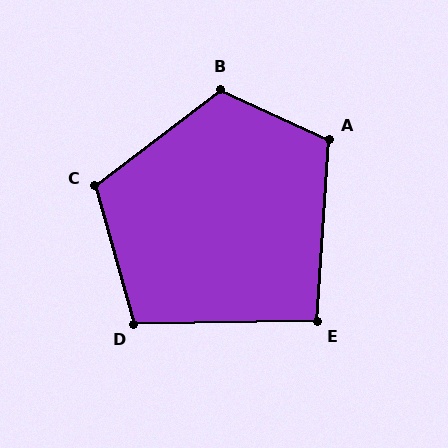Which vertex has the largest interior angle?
B, at approximately 118 degrees.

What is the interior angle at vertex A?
Approximately 111 degrees (obtuse).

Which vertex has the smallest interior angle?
E, at approximately 95 degrees.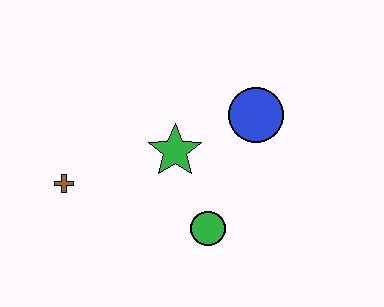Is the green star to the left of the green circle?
Yes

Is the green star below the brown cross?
No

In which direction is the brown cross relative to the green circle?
The brown cross is to the left of the green circle.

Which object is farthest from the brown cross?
The blue circle is farthest from the brown cross.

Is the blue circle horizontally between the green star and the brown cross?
No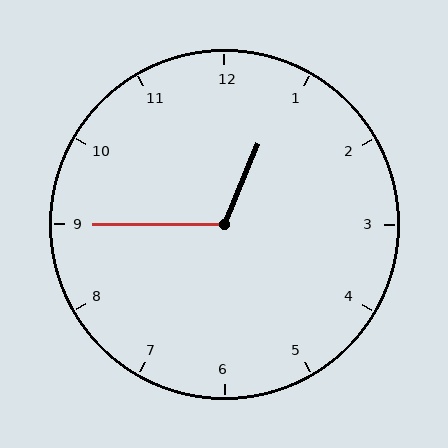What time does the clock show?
12:45.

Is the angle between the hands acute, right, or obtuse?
It is obtuse.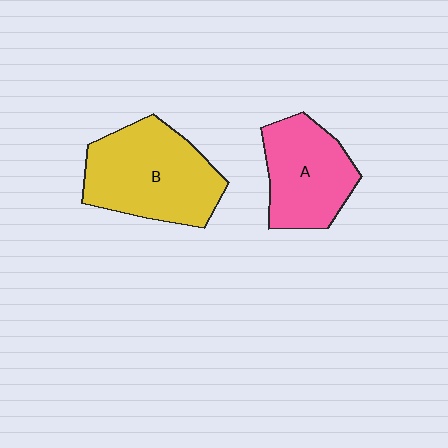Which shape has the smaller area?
Shape A (pink).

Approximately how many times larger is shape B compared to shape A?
Approximately 1.3 times.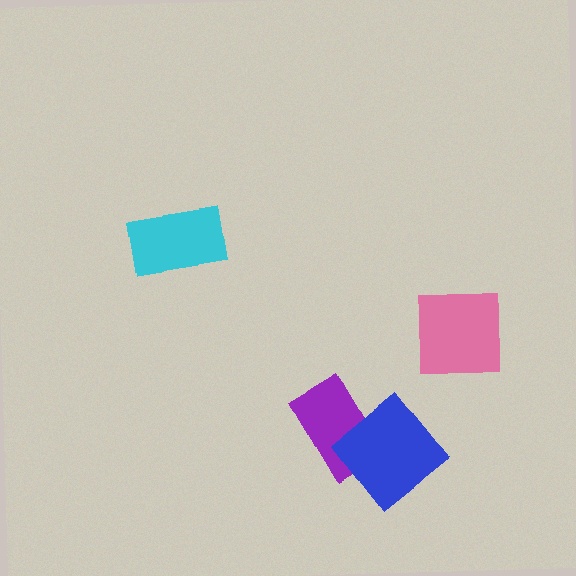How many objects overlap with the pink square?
0 objects overlap with the pink square.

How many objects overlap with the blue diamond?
1 object overlaps with the blue diamond.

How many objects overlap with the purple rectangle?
1 object overlaps with the purple rectangle.